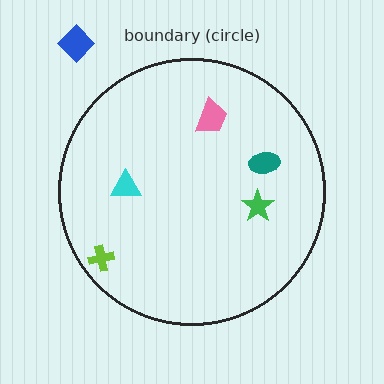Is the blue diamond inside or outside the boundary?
Outside.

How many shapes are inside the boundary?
5 inside, 1 outside.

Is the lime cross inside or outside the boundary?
Inside.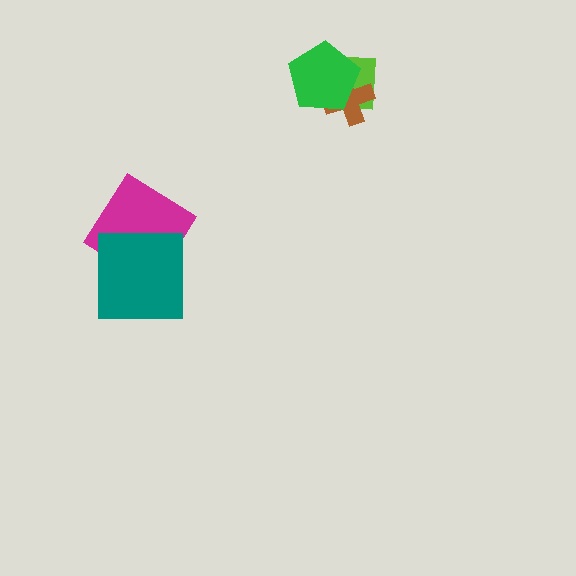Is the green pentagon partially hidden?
No, no other shape covers it.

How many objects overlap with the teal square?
1 object overlaps with the teal square.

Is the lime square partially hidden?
Yes, it is partially covered by another shape.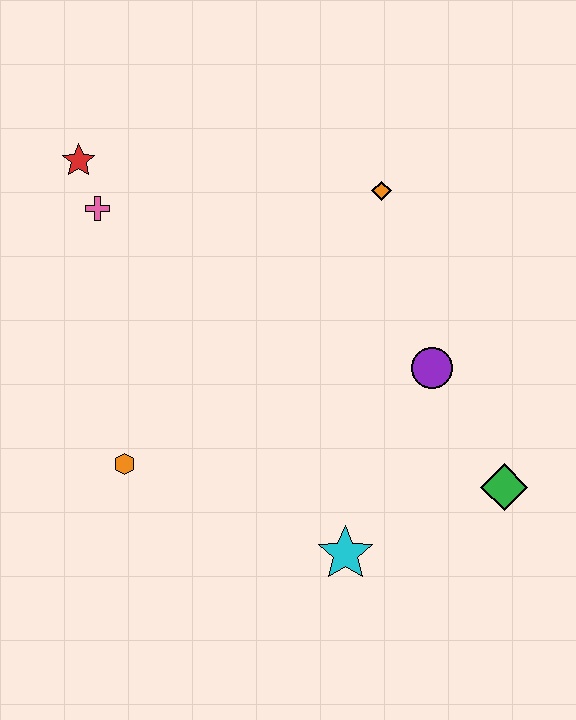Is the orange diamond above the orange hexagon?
Yes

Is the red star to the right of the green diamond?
No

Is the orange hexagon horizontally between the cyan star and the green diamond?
No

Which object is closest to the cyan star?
The green diamond is closest to the cyan star.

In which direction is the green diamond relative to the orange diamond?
The green diamond is below the orange diamond.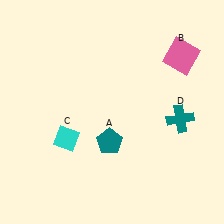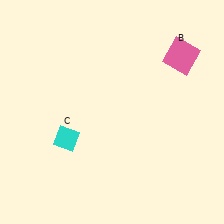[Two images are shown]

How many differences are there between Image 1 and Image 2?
There are 2 differences between the two images.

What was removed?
The teal cross (D), the teal pentagon (A) were removed in Image 2.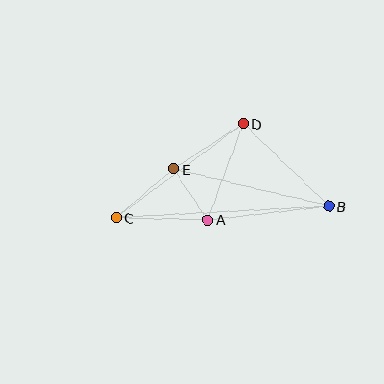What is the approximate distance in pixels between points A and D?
The distance between A and D is approximately 103 pixels.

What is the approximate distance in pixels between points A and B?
The distance between A and B is approximately 122 pixels.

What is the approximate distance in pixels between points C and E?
The distance between C and E is approximately 75 pixels.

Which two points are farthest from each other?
Points B and C are farthest from each other.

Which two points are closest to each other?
Points A and E are closest to each other.